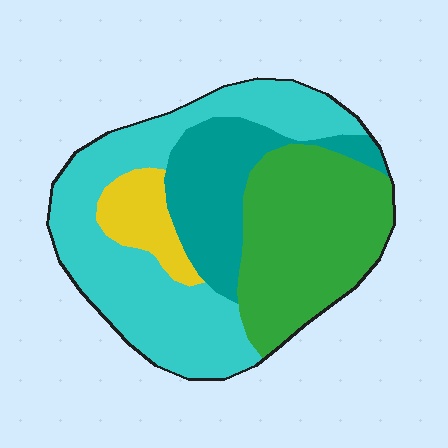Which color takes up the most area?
Cyan, at roughly 40%.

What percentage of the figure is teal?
Teal covers about 20% of the figure.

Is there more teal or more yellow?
Teal.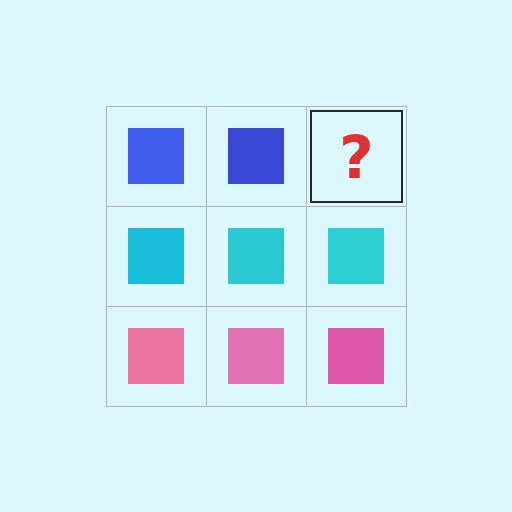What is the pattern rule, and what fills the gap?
The rule is that each row has a consistent color. The gap should be filled with a blue square.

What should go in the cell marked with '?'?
The missing cell should contain a blue square.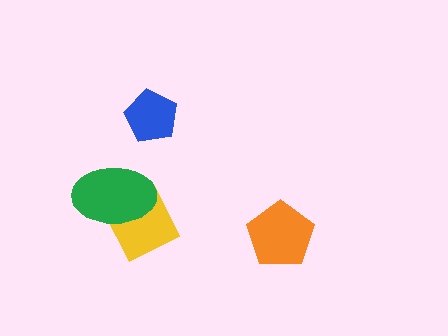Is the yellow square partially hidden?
Yes, it is partially covered by another shape.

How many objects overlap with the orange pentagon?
0 objects overlap with the orange pentagon.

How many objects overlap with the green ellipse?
1 object overlaps with the green ellipse.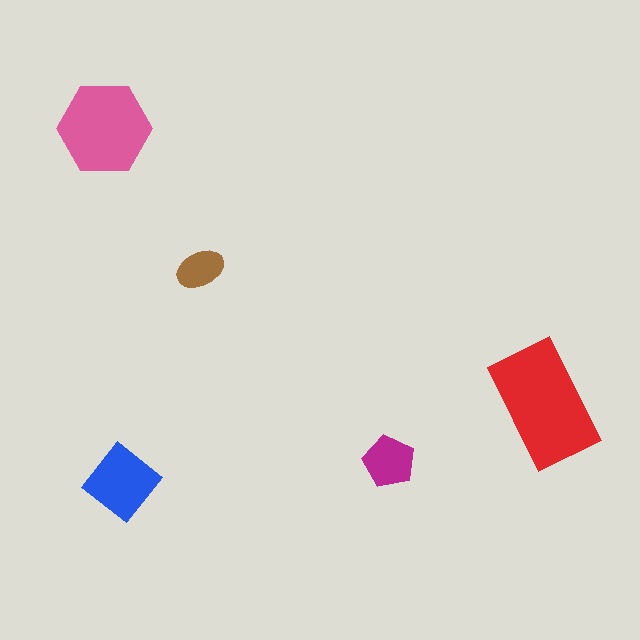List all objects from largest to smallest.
The red rectangle, the pink hexagon, the blue diamond, the magenta pentagon, the brown ellipse.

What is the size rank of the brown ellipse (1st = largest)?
5th.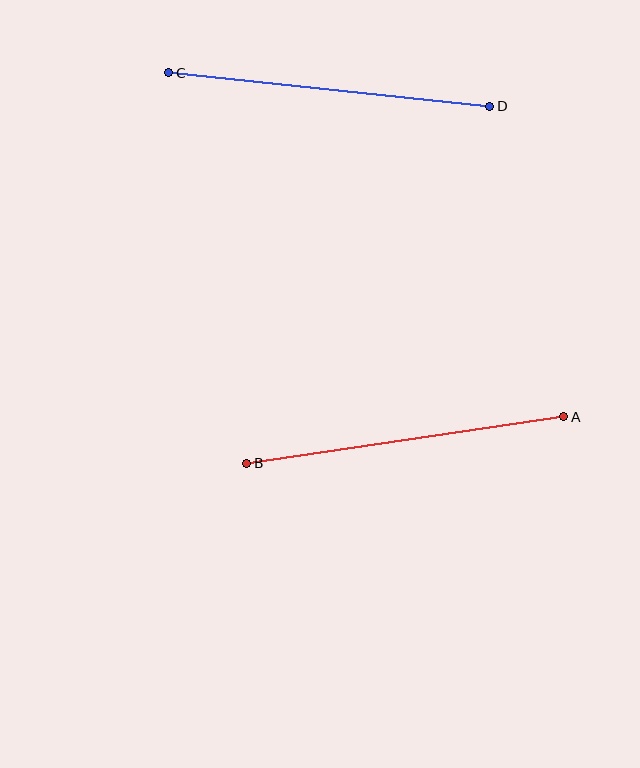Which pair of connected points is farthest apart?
Points C and D are farthest apart.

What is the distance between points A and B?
The distance is approximately 320 pixels.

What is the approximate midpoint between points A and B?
The midpoint is at approximately (405, 440) pixels.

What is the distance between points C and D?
The distance is approximately 323 pixels.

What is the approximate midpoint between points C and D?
The midpoint is at approximately (329, 90) pixels.